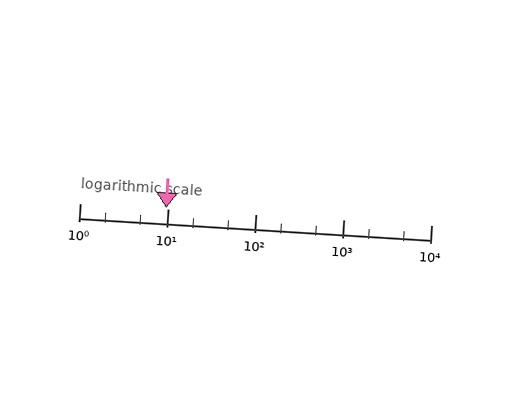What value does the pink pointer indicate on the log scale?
The pointer indicates approximately 9.6.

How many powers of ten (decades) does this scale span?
The scale spans 4 decades, from 1 to 10000.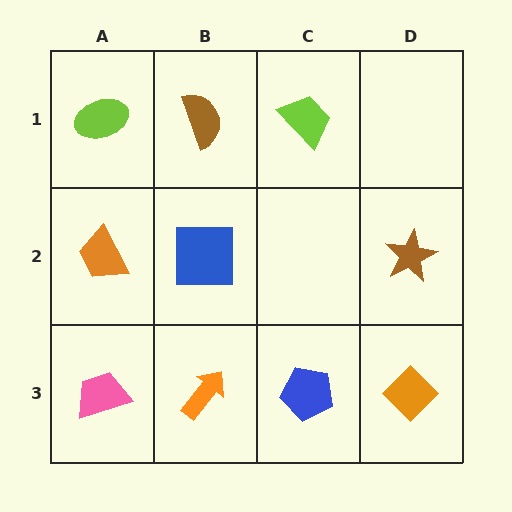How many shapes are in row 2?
3 shapes.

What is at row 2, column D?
A brown star.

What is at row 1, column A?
A lime ellipse.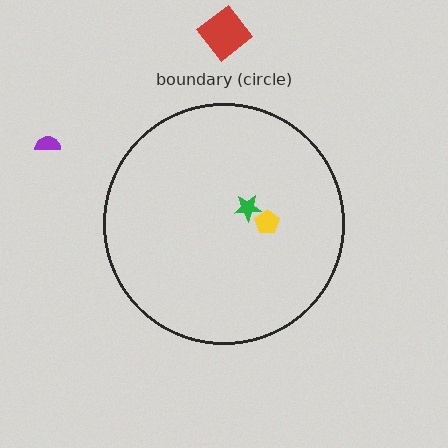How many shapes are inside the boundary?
2 inside, 2 outside.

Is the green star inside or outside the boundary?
Inside.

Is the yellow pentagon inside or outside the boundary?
Inside.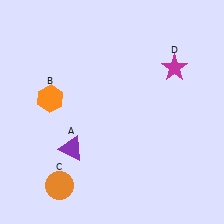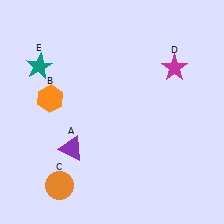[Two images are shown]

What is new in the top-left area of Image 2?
A teal star (E) was added in the top-left area of Image 2.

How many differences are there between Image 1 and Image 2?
There is 1 difference between the two images.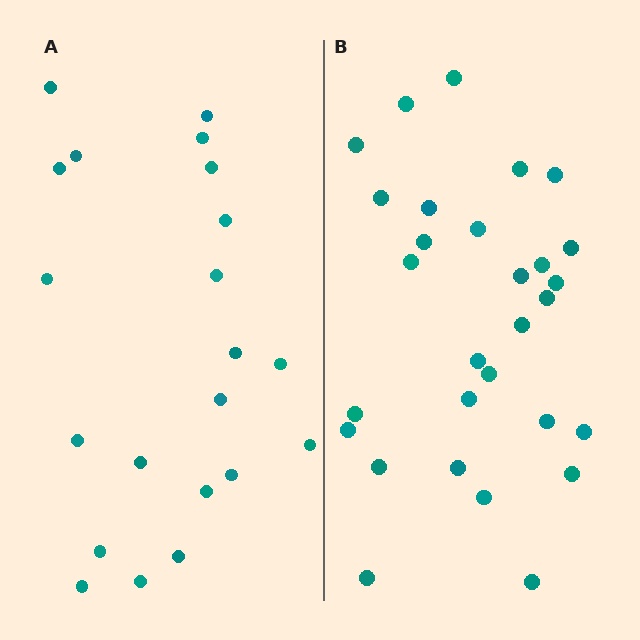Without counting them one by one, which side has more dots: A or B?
Region B (the right region) has more dots.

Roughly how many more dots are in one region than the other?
Region B has roughly 8 or so more dots than region A.